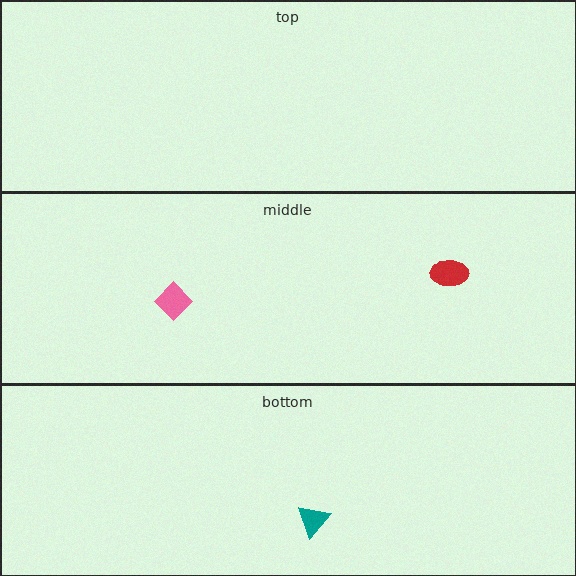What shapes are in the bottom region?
The teal triangle.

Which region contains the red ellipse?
The middle region.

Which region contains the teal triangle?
The bottom region.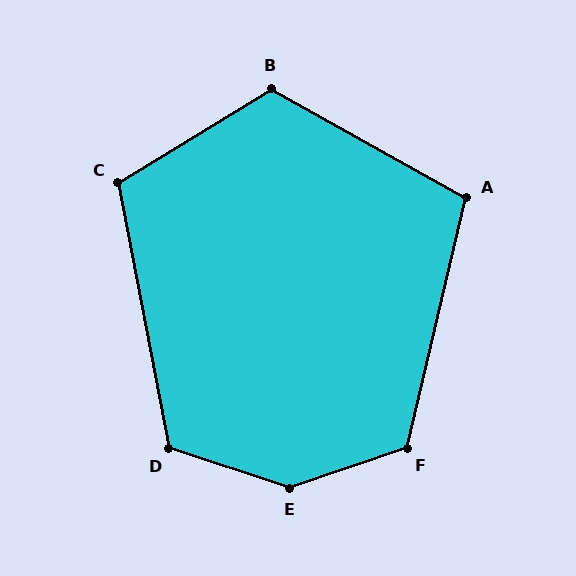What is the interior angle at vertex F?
Approximately 122 degrees (obtuse).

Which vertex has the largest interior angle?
E, at approximately 143 degrees.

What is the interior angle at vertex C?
Approximately 111 degrees (obtuse).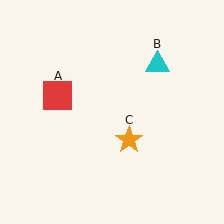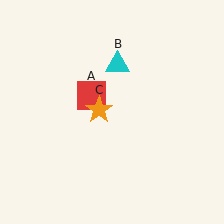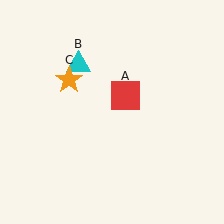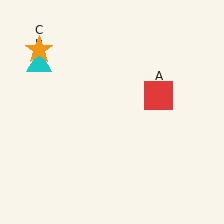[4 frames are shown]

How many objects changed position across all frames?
3 objects changed position: red square (object A), cyan triangle (object B), orange star (object C).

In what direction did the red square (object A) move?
The red square (object A) moved right.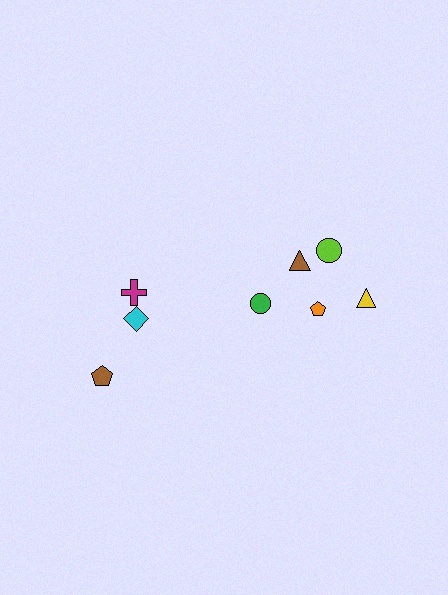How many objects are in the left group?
There are 3 objects.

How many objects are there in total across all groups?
There are 8 objects.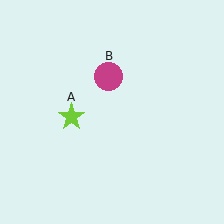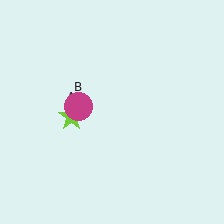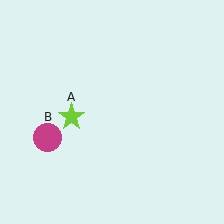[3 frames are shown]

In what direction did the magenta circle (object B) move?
The magenta circle (object B) moved down and to the left.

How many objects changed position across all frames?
1 object changed position: magenta circle (object B).